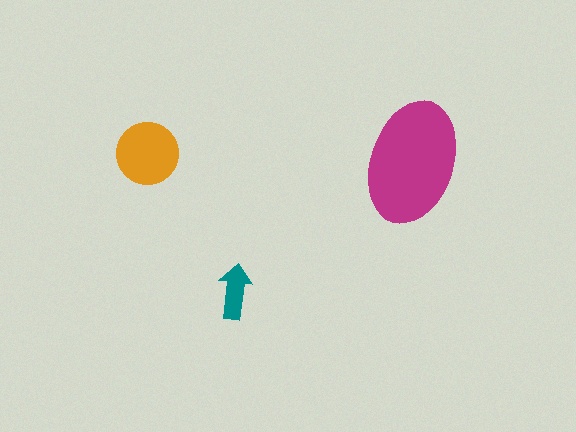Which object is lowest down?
The teal arrow is bottommost.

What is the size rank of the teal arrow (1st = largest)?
3rd.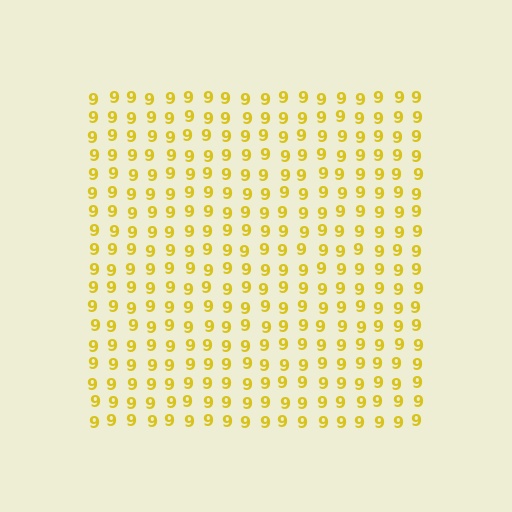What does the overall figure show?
The overall figure shows a square.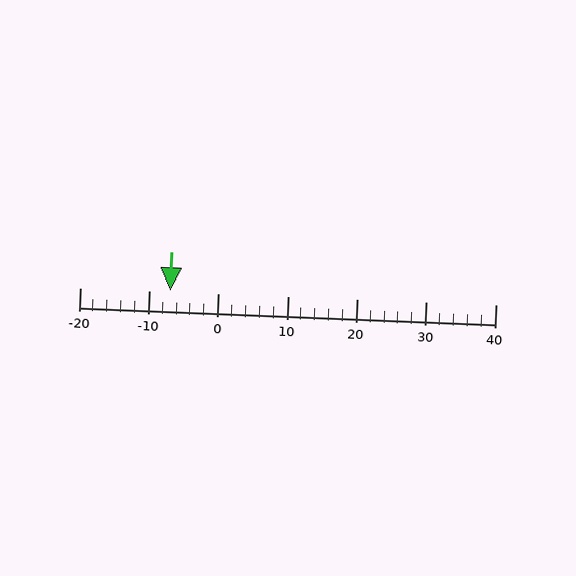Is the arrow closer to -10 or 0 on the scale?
The arrow is closer to -10.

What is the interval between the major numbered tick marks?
The major tick marks are spaced 10 units apart.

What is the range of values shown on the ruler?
The ruler shows values from -20 to 40.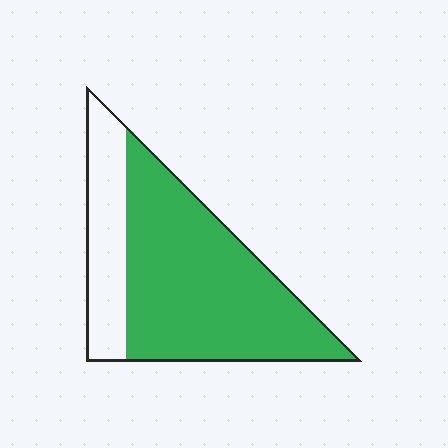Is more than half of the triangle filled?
Yes.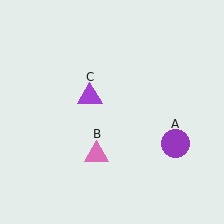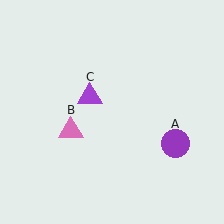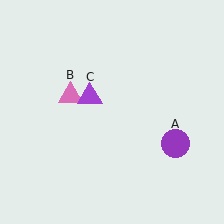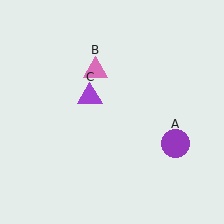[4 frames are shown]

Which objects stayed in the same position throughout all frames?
Purple circle (object A) and purple triangle (object C) remained stationary.